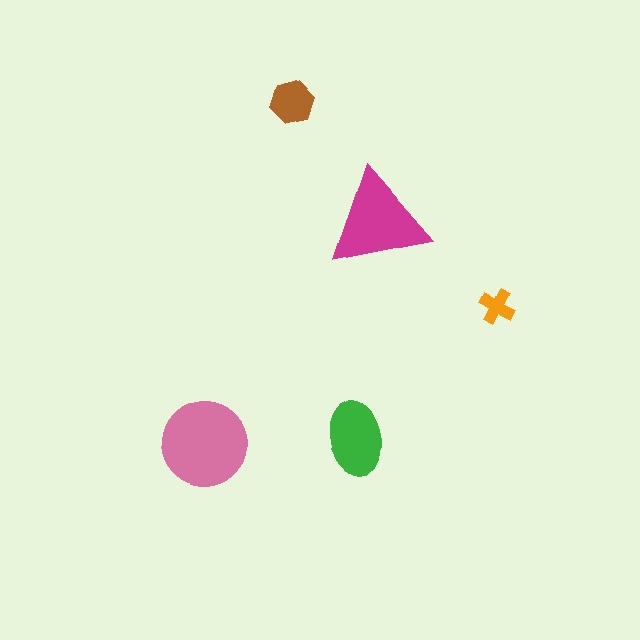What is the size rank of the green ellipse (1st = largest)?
3rd.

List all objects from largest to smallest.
The pink circle, the magenta triangle, the green ellipse, the brown hexagon, the orange cross.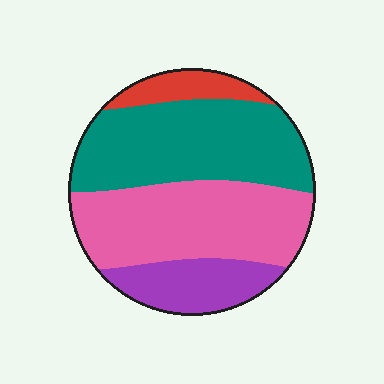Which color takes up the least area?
Red, at roughly 10%.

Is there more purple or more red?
Purple.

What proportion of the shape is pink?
Pink takes up between a third and a half of the shape.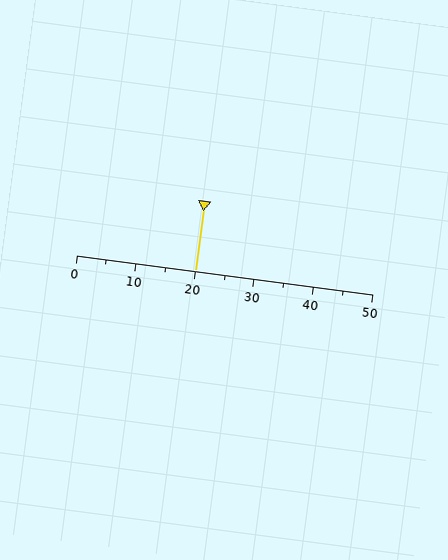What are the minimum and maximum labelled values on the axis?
The axis runs from 0 to 50.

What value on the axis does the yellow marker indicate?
The marker indicates approximately 20.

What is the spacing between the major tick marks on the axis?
The major ticks are spaced 10 apart.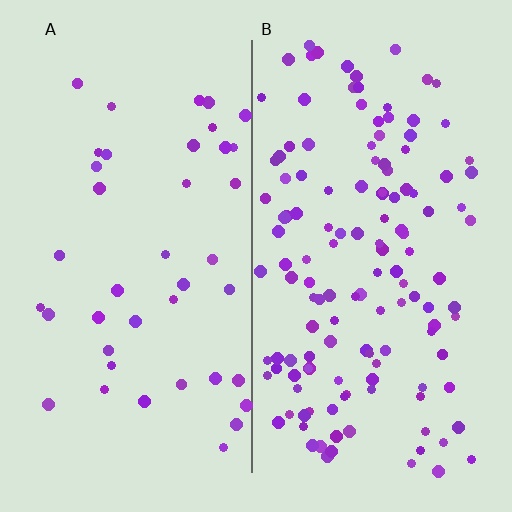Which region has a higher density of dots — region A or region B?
B (the right).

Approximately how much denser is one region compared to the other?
Approximately 3.3× — region B over region A.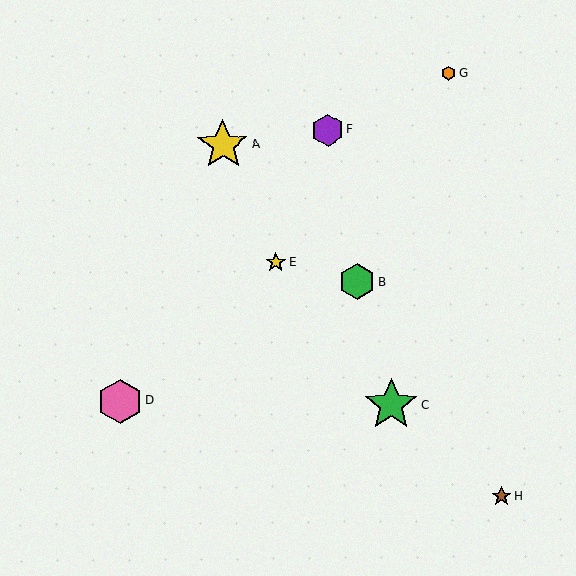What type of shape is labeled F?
Shape F is a purple hexagon.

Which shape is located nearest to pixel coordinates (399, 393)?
The green star (labeled C) at (391, 405) is nearest to that location.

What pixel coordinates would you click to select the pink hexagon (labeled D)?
Click at (120, 401) to select the pink hexagon D.